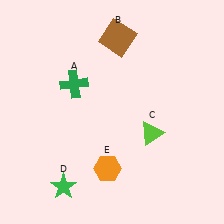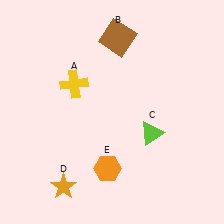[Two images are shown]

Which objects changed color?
A changed from green to yellow. D changed from green to orange.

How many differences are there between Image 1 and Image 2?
There are 2 differences between the two images.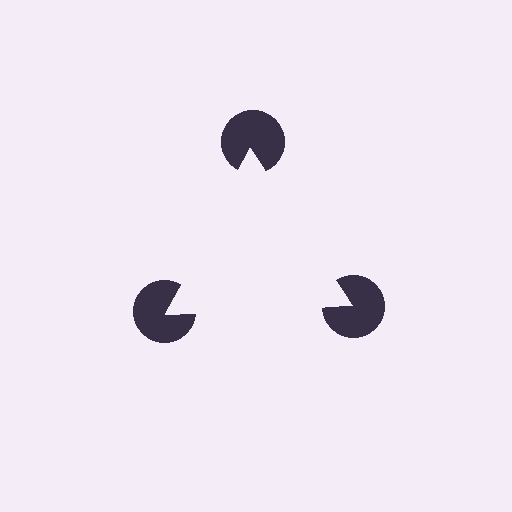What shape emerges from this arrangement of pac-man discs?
An illusory triangle — its edges are inferred from the aligned wedge cuts in the pac-man discs, not physically drawn.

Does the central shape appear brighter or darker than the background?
It typically appears slightly brighter than the background, even though no actual brightness change is drawn.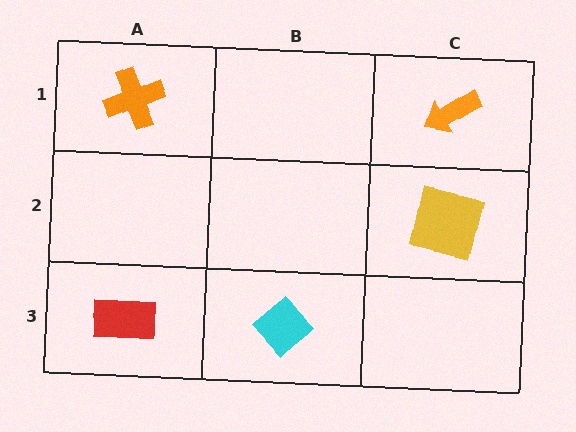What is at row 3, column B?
A cyan diamond.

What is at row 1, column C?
An orange arrow.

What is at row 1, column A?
An orange cross.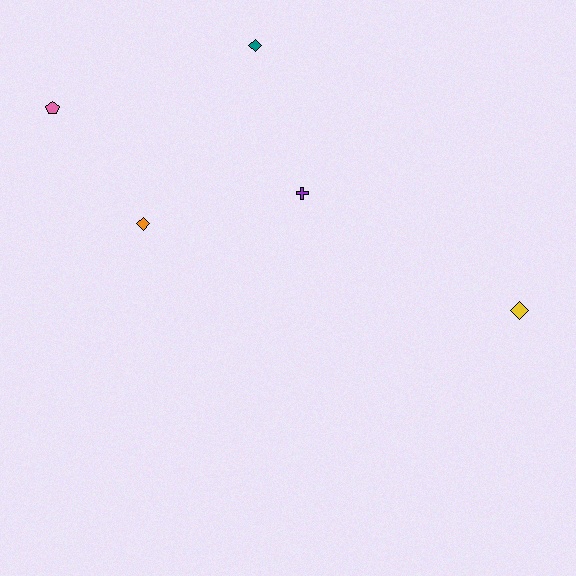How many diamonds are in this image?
There are 3 diamonds.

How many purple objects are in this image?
There is 1 purple object.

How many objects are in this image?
There are 5 objects.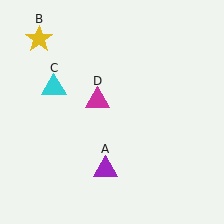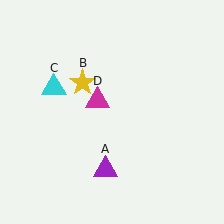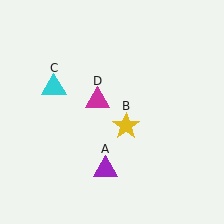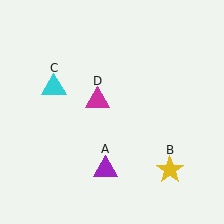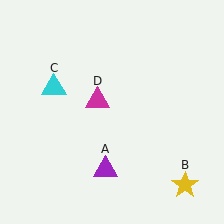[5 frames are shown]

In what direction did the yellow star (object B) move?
The yellow star (object B) moved down and to the right.